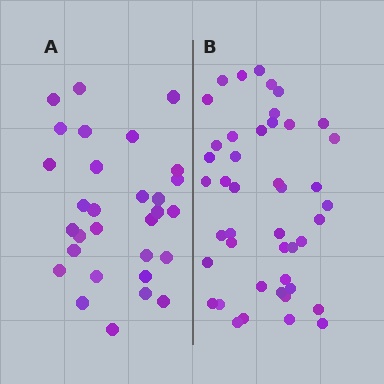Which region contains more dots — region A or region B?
Region B (the right region) has more dots.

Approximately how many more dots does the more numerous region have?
Region B has approximately 15 more dots than region A.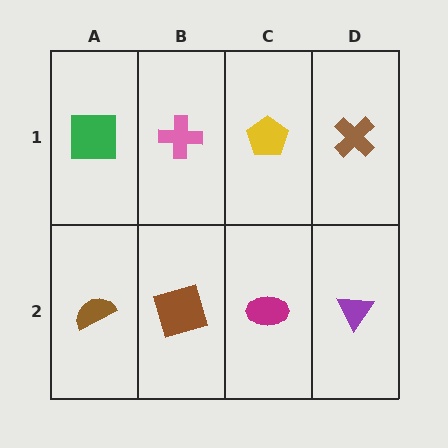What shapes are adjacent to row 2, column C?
A yellow pentagon (row 1, column C), a brown square (row 2, column B), a purple triangle (row 2, column D).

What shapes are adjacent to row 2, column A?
A green square (row 1, column A), a brown square (row 2, column B).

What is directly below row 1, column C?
A magenta ellipse.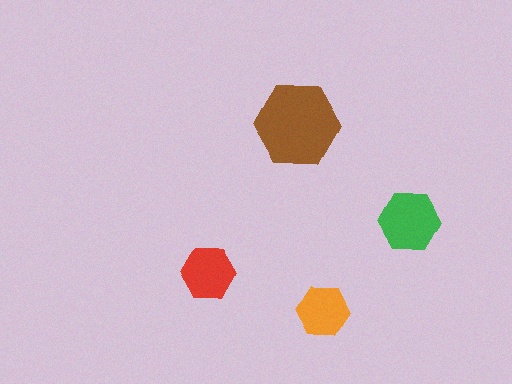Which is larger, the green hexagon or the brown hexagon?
The brown one.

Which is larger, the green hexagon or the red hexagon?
The green one.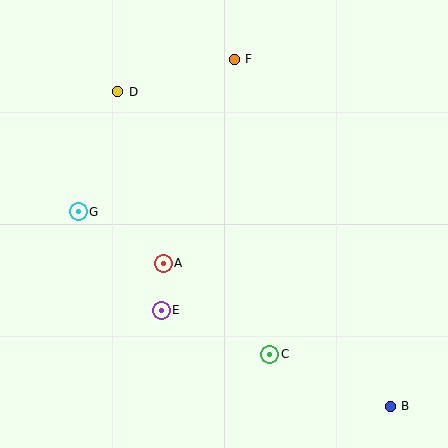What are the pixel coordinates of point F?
Point F is at (234, 59).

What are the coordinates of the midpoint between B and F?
The midpoint between B and F is at (312, 233).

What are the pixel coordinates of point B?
Point B is at (390, 406).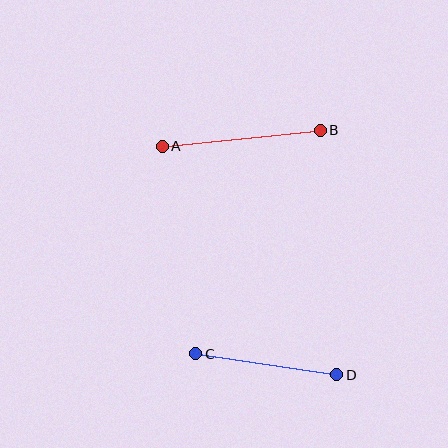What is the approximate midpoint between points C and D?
The midpoint is at approximately (266, 364) pixels.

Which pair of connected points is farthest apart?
Points A and B are farthest apart.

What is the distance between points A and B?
The distance is approximately 159 pixels.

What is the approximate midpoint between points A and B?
The midpoint is at approximately (241, 138) pixels.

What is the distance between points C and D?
The distance is approximately 142 pixels.